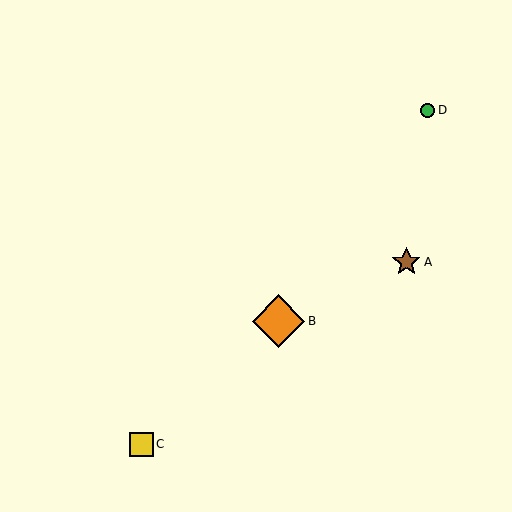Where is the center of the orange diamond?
The center of the orange diamond is at (279, 321).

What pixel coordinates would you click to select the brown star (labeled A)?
Click at (406, 262) to select the brown star A.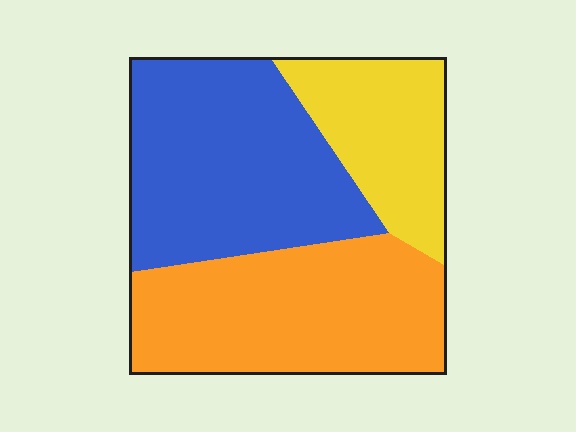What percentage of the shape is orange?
Orange covers 39% of the shape.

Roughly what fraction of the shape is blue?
Blue takes up about two fifths (2/5) of the shape.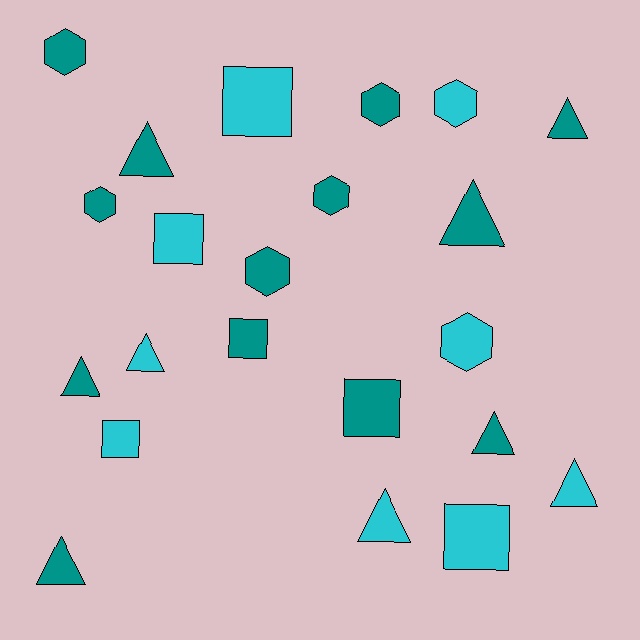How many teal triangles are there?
There are 6 teal triangles.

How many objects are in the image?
There are 22 objects.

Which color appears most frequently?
Teal, with 13 objects.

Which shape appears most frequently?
Triangle, with 9 objects.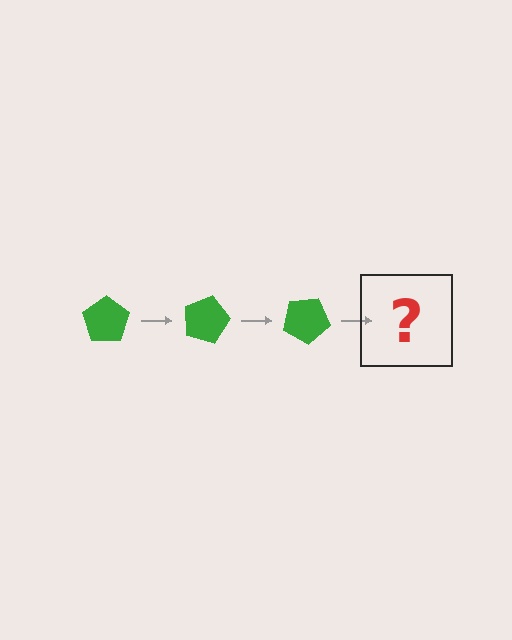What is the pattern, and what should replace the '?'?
The pattern is that the pentagon rotates 15 degrees each step. The '?' should be a green pentagon rotated 45 degrees.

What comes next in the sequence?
The next element should be a green pentagon rotated 45 degrees.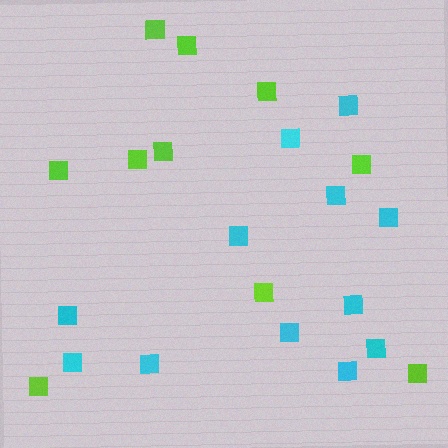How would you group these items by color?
There are 2 groups: one group of lime squares (10) and one group of cyan squares (12).